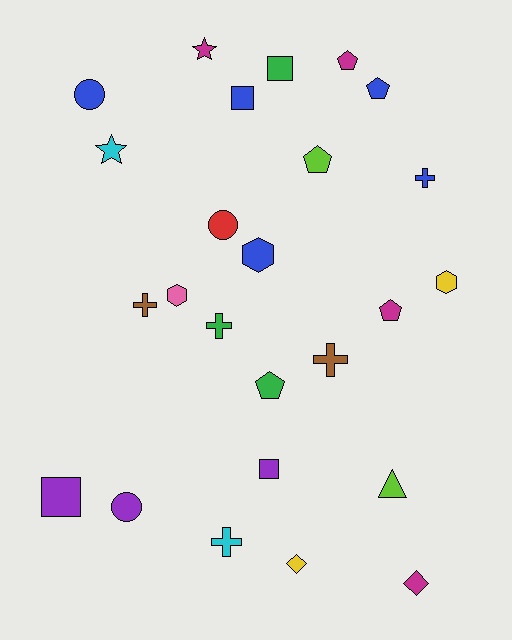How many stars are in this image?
There are 2 stars.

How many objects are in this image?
There are 25 objects.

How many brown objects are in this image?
There are 2 brown objects.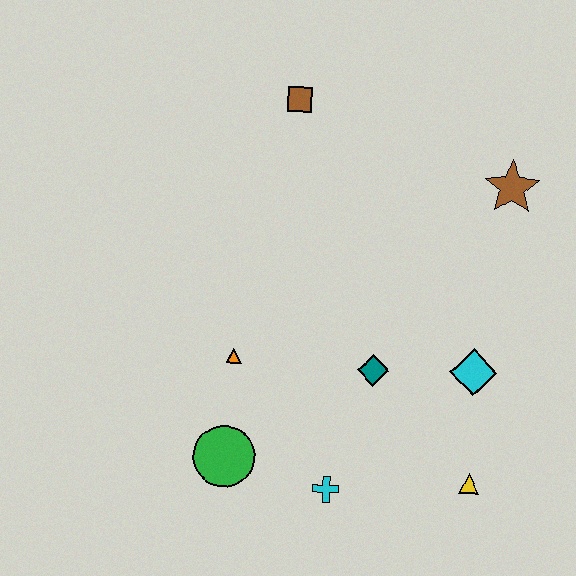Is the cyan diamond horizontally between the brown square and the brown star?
Yes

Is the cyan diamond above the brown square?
No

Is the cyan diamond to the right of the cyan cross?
Yes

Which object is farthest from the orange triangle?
The brown star is farthest from the orange triangle.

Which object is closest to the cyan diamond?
The teal diamond is closest to the cyan diamond.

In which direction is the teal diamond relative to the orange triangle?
The teal diamond is to the right of the orange triangle.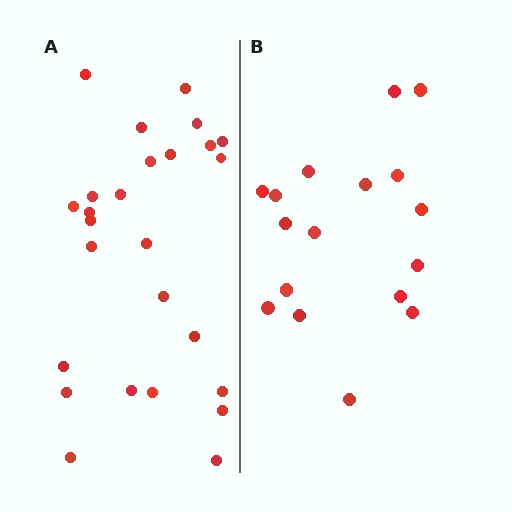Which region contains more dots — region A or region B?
Region A (the left region) has more dots.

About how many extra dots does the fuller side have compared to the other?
Region A has roughly 8 or so more dots than region B.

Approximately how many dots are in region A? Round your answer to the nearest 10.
About 30 dots. (The exact count is 26, which rounds to 30.)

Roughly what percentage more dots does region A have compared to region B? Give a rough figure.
About 55% more.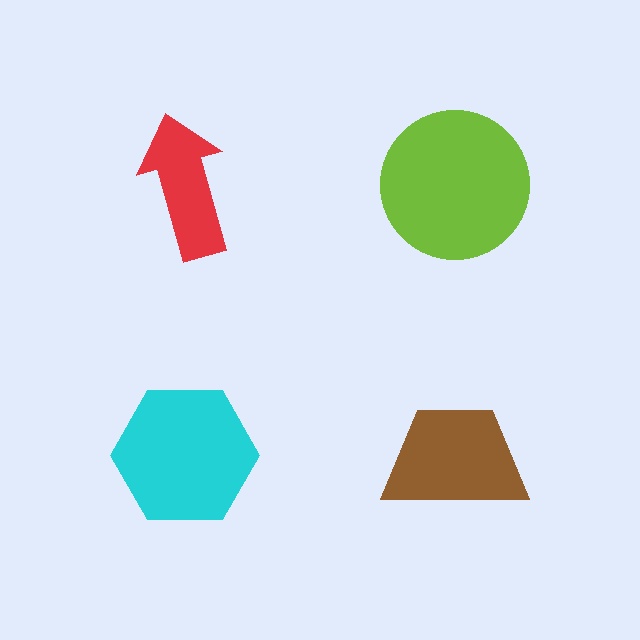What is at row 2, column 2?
A brown trapezoid.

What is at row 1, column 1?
A red arrow.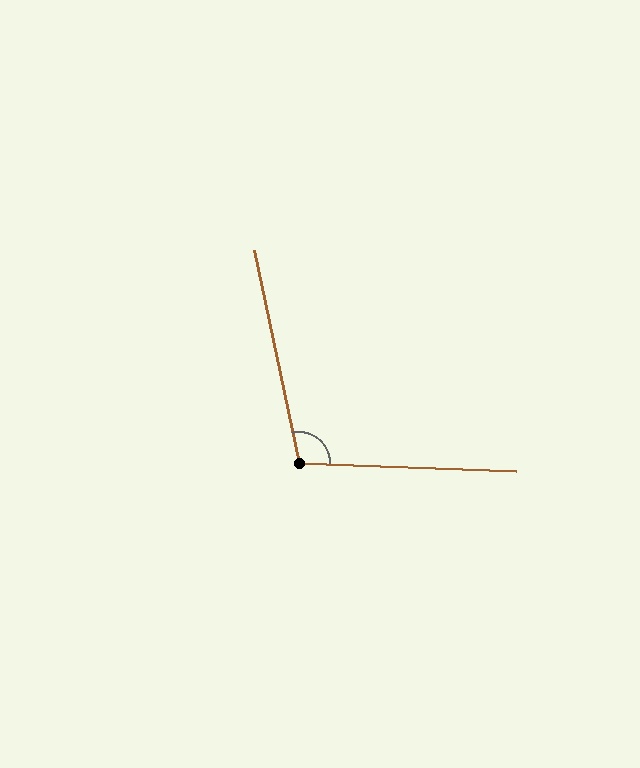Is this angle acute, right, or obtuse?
It is obtuse.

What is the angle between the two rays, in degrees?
Approximately 104 degrees.